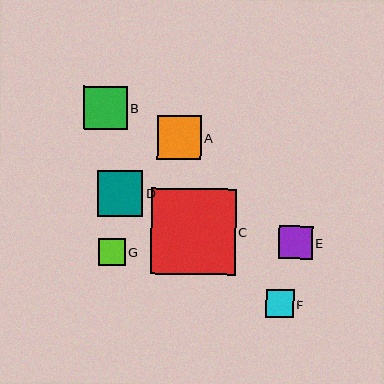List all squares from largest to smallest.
From largest to smallest: C, D, A, B, E, F, G.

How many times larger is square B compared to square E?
Square B is approximately 1.3 times the size of square E.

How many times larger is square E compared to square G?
Square E is approximately 1.3 times the size of square G.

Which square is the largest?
Square C is the largest with a size of approximately 85 pixels.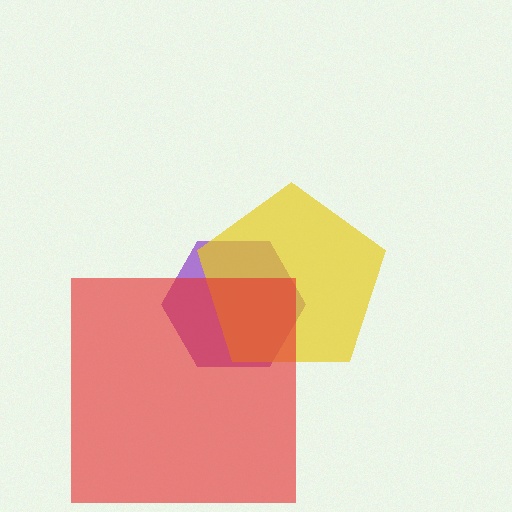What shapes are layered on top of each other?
The layered shapes are: a purple hexagon, a yellow pentagon, a red square.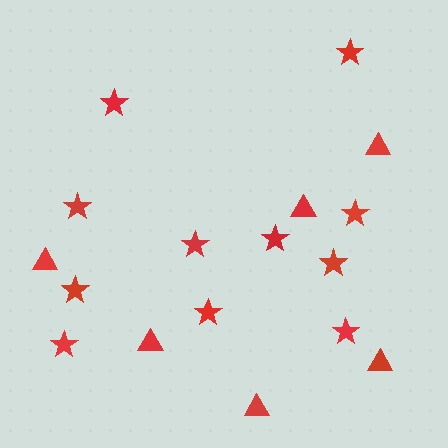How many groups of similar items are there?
There are 2 groups: one group of triangles (6) and one group of stars (11).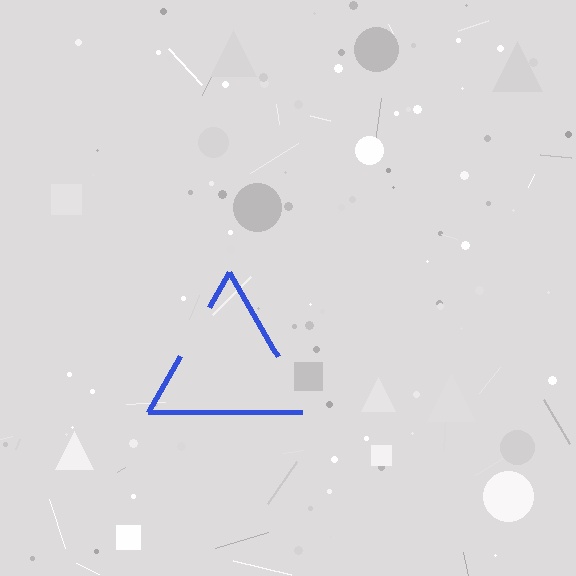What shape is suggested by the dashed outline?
The dashed outline suggests a triangle.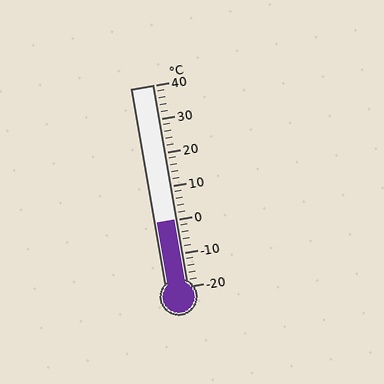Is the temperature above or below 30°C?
The temperature is below 30°C.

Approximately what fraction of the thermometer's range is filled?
The thermometer is filled to approximately 35% of its range.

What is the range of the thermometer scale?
The thermometer scale ranges from -20°C to 40°C.